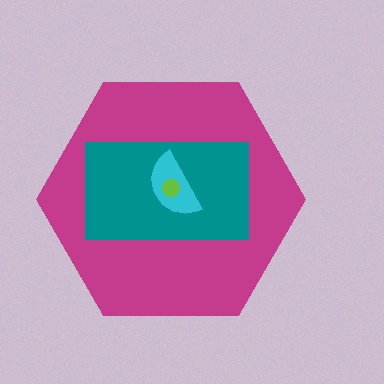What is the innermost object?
The lime circle.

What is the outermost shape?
The magenta hexagon.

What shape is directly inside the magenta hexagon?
The teal rectangle.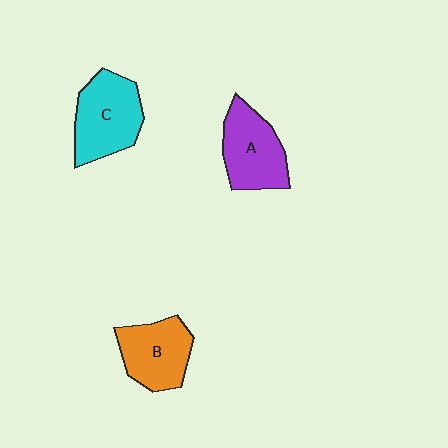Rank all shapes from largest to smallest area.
From largest to smallest: C (cyan), A (purple), B (orange).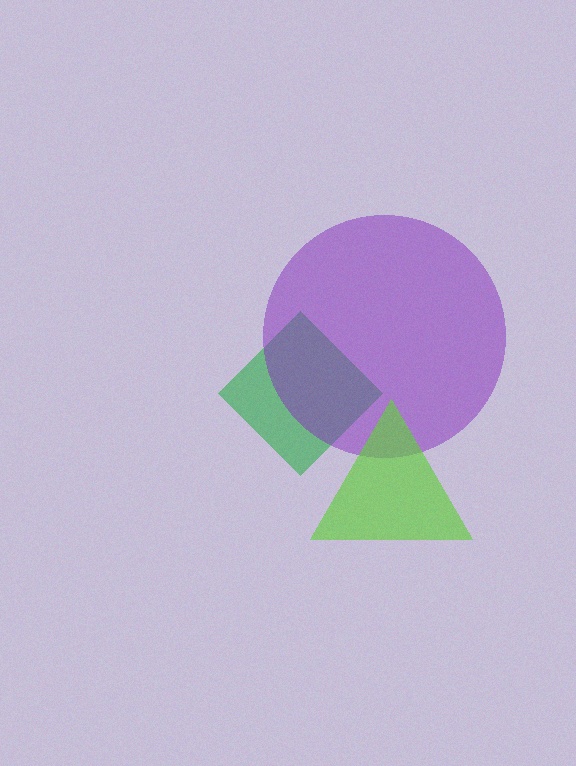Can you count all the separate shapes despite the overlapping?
Yes, there are 3 separate shapes.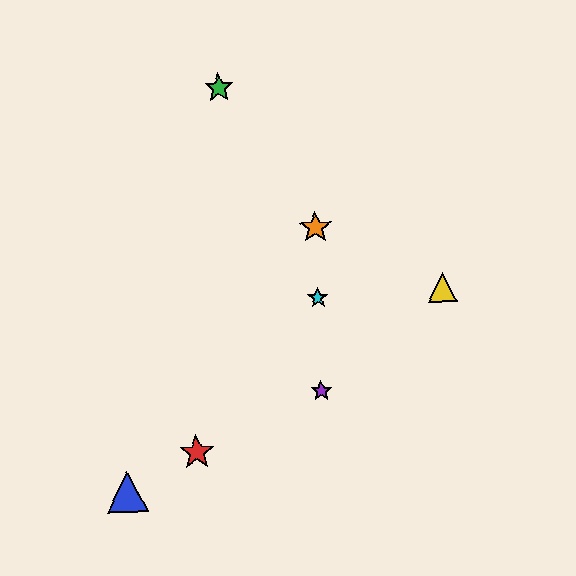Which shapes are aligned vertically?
The purple star, the orange star, the cyan star are aligned vertically.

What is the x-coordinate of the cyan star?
The cyan star is at x≈318.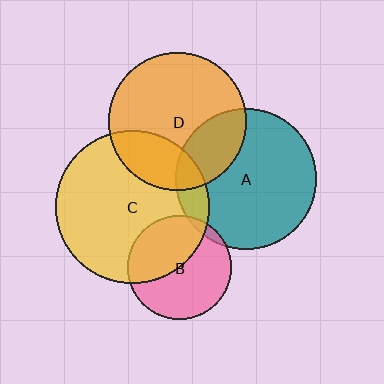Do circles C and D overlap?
Yes.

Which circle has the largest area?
Circle C (yellow).